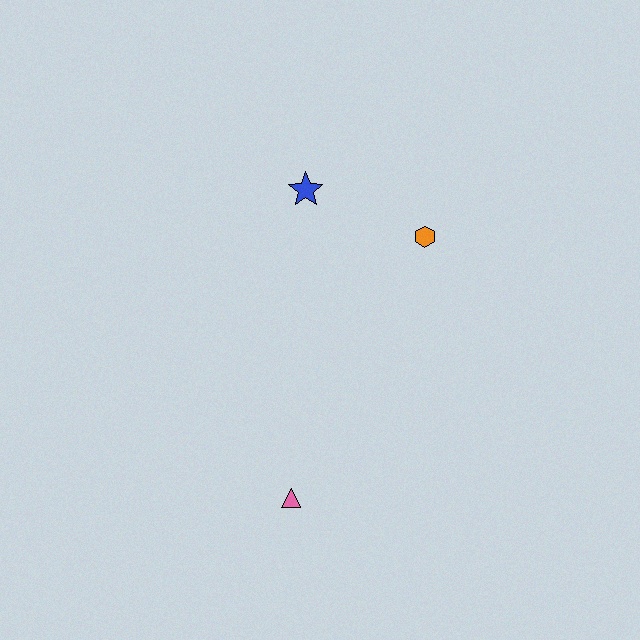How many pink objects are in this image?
There is 1 pink object.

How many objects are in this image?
There are 3 objects.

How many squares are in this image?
There are no squares.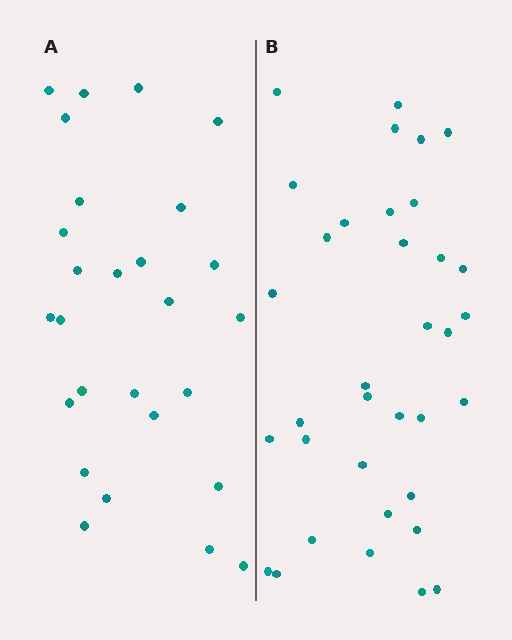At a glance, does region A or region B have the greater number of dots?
Region B (the right region) has more dots.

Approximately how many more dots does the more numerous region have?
Region B has roughly 8 or so more dots than region A.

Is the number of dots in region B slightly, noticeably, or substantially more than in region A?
Region B has noticeably more, but not dramatically so. The ratio is roughly 1.3 to 1.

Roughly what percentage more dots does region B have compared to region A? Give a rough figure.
About 30% more.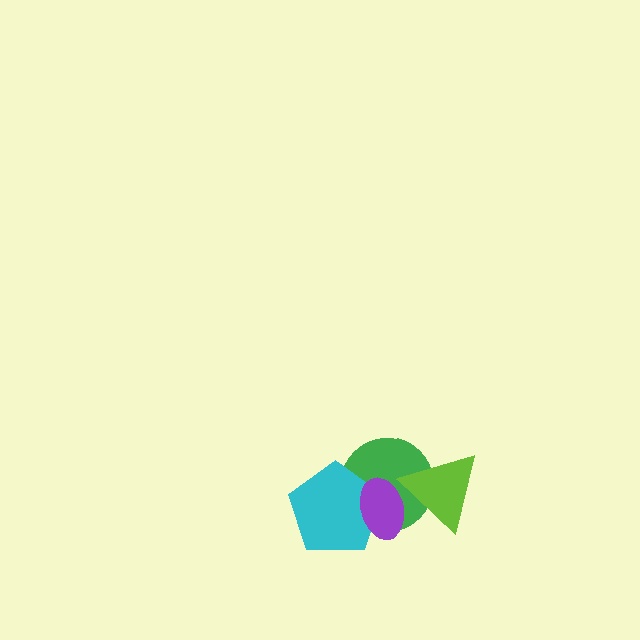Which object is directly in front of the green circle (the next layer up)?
The cyan pentagon is directly in front of the green circle.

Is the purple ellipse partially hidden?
No, no other shape covers it.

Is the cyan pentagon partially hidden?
Yes, it is partially covered by another shape.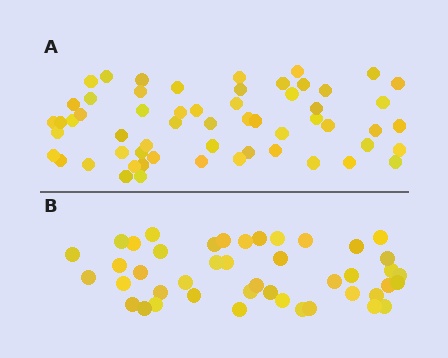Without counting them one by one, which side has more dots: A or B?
Region A (the top region) has more dots.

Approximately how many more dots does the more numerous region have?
Region A has approximately 15 more dots than region B.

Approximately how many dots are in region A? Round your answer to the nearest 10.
About 60 dots. (The exact count is 58, which rounds to 60.)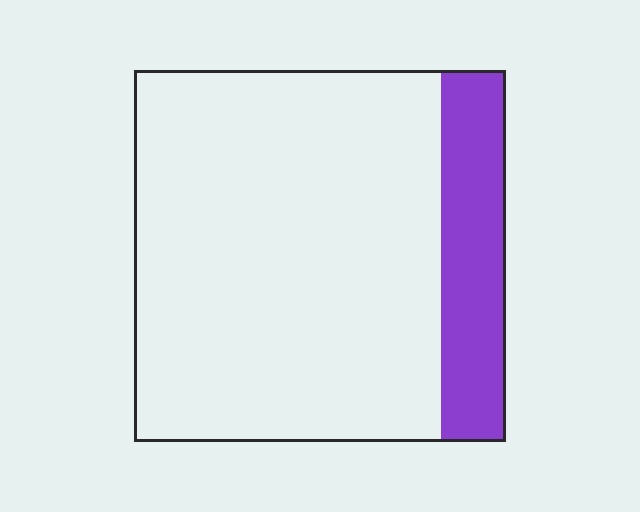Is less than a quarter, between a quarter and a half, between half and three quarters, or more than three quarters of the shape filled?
Less than a quarter.